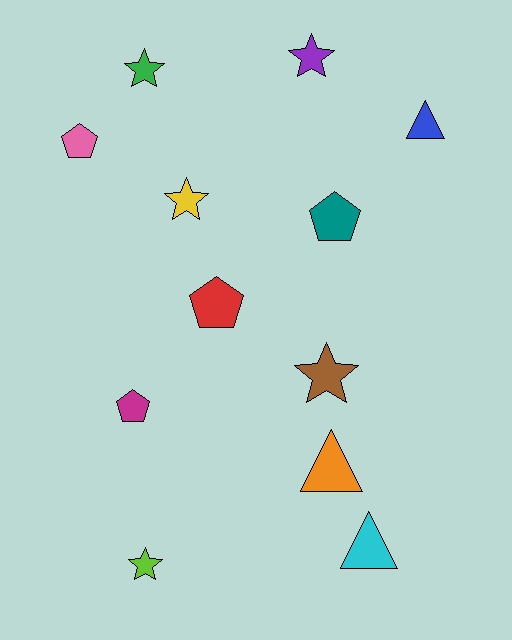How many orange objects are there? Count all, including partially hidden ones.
There is 1 orange object.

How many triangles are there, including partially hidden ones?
There are 3 triangles.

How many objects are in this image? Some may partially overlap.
There are 12 objects.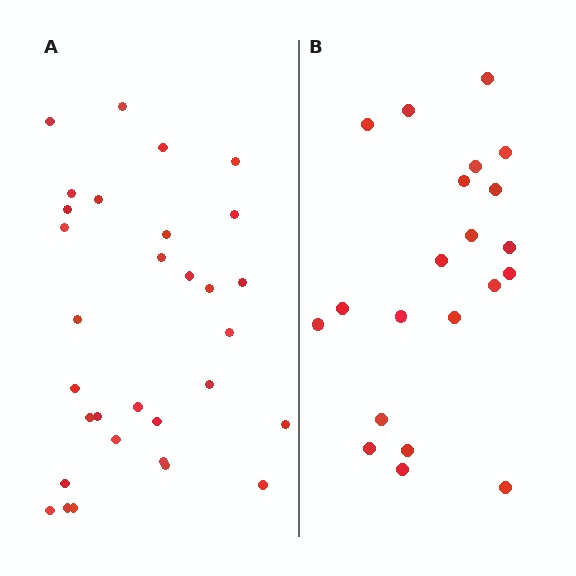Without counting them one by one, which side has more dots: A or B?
Region A (the left region) has more dots.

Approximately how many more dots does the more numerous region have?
Region A has roughly 10 or so more dots than region B.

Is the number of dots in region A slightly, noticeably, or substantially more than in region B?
Region A has substantially more. The ratio is roughly 1.5 to 1.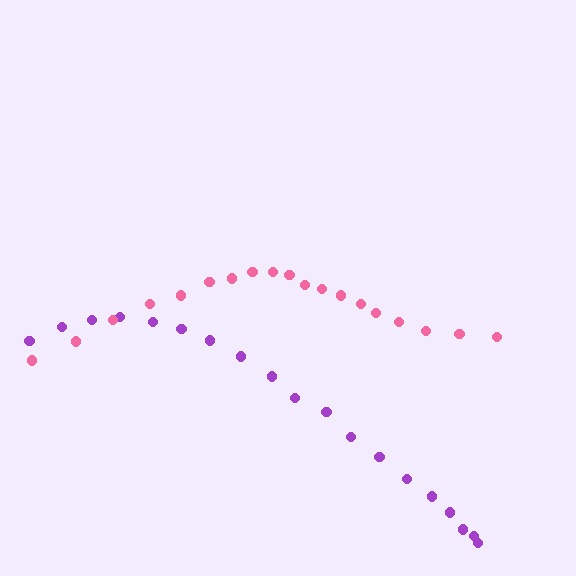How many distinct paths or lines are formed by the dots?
There are 2 distinct paths.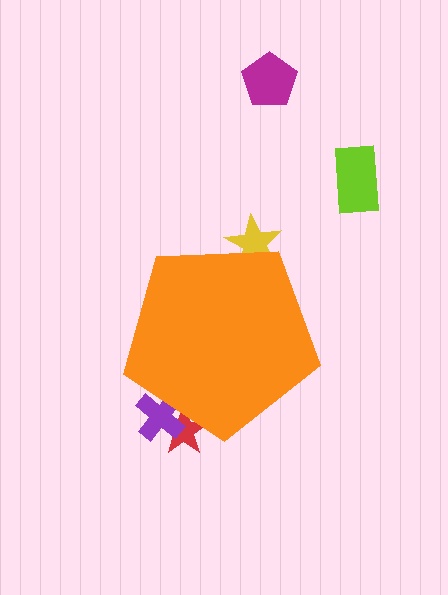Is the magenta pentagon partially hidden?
No, the magenta pentagon is fully visible.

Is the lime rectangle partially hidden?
No, the lime rectangle is fully visible.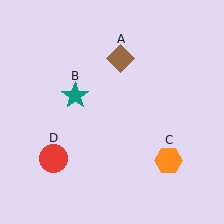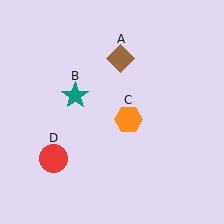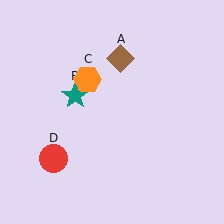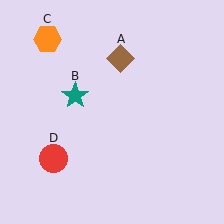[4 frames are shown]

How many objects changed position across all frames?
1 object changed position: orange hexagon (object C).